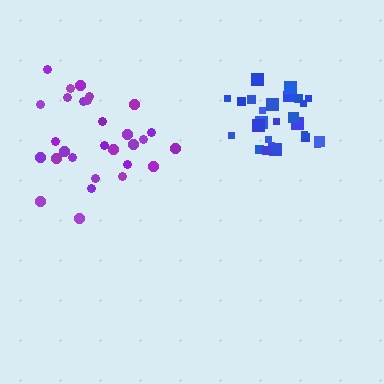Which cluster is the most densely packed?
Blue.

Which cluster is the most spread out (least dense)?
Purple.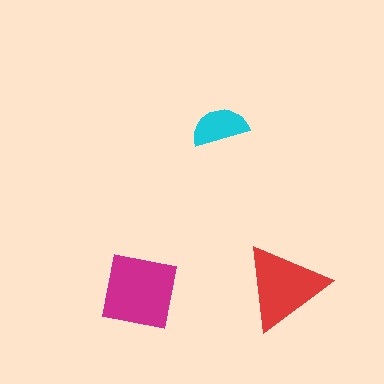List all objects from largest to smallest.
The magenta square, the red triangle, the cyan semicircle.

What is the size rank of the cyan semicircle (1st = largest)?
3rd.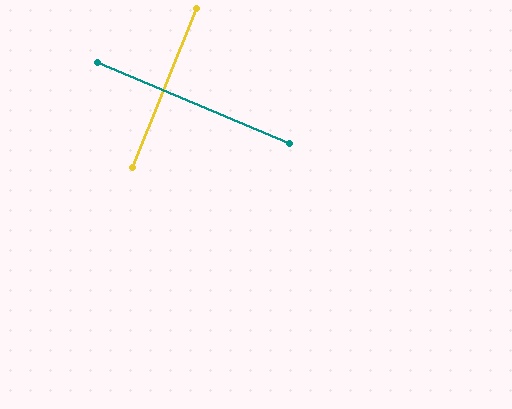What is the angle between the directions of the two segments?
Approximately 89 degrees.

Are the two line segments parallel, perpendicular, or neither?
Perpendicular — they meet at approximately 89°.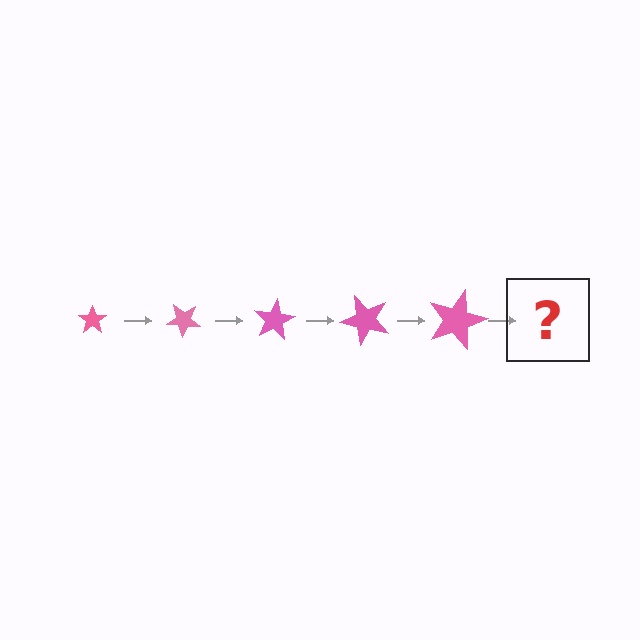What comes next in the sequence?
The next element should be a star, larger than the previous one and rotated 200 degrees from the start.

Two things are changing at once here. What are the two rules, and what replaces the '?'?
The two rules are that the star grows larger each step and it rotates 40 degrees each step. The '?' should be a star, larger than the previous one and rotated 200 degrees from the start.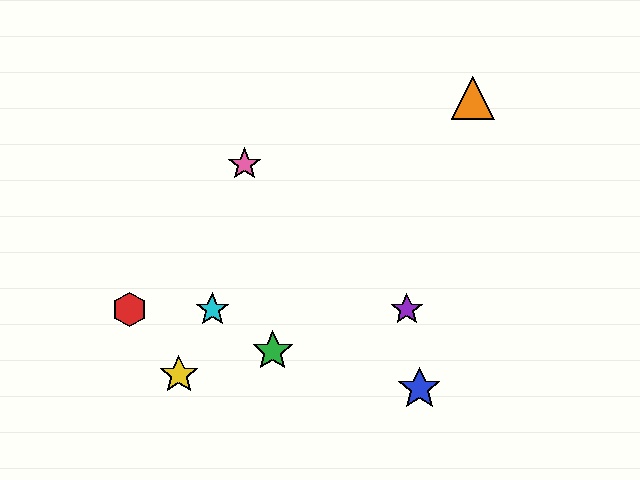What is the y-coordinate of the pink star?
The pink star is at y≈164.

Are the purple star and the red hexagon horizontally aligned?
Yes, both are at y≈309.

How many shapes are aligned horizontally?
3 shapes (the red hexagon, the purple star, the cyan star) are aligned horizontally.